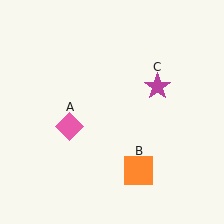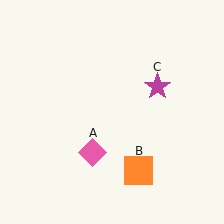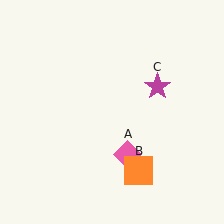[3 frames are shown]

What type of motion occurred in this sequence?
The pink diamond (object A) rotated counterclockwise around the center of the scene.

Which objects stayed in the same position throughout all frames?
Orange square (object B) and magenta star (object C) remained stationary.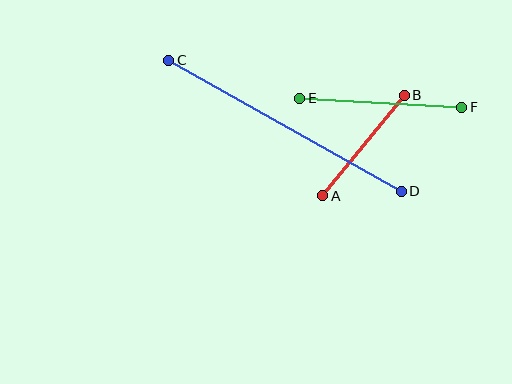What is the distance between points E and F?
The distance is approximately 162 pixels.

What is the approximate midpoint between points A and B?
The midpoint is at approximately (363, 146) pixels.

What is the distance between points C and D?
The distance is approximately 267 pixels.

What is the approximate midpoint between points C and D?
The midpoint is at approximately (285, 126) pixels.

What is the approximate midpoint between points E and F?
The midpoint is at approximately (381, 103) pixels.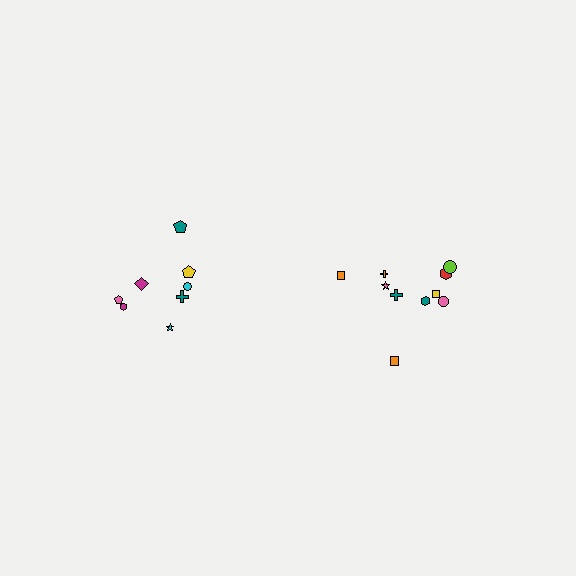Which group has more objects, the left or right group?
The right group.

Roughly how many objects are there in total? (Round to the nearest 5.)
Roughly 20 objects in total.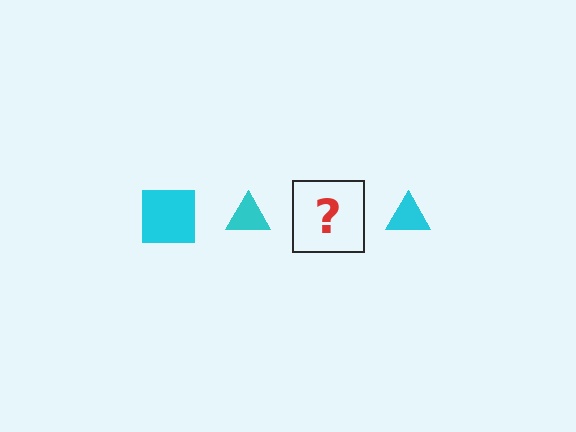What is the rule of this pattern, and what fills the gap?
The rule is that the pattern cycles through square, triangle shapes in cyan. The gap should be filled with a cyan square.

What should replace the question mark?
The question mark should be replaced with a cyan square.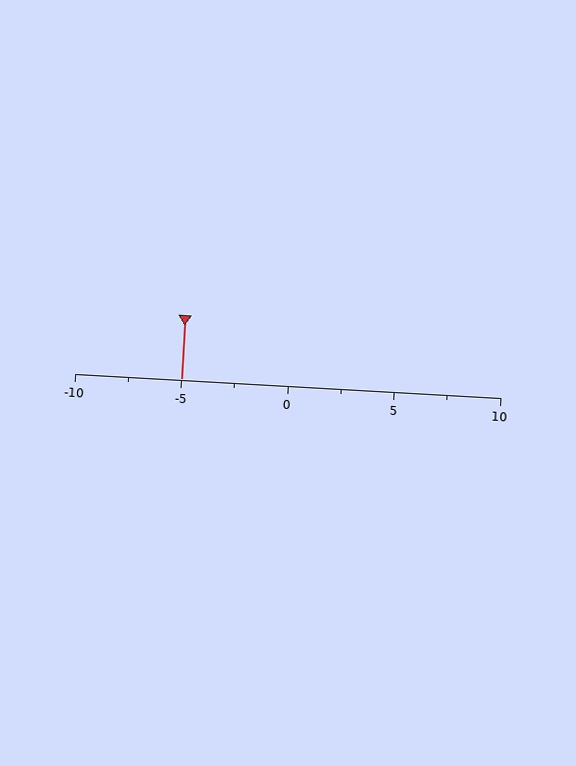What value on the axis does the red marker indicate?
The marker indicates approximately -5.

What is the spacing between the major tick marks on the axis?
The major ticks are spaced 5 apart.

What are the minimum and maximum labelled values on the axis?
The axis runs from -10 to 10.